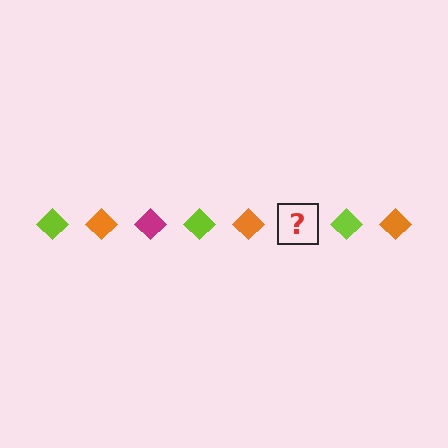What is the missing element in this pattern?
The missing element is a magenta diamond.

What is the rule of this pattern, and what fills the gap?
The rule is that the pattern cycles through lime, orange, magenta diamonds. The gap should be filled with a magenta diamond.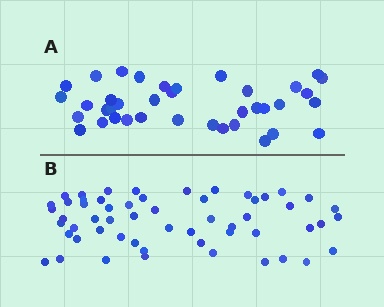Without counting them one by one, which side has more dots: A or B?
Region B (the bottom region) has more dots.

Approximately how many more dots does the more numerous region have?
Region B has approximately 20 more dots than region A.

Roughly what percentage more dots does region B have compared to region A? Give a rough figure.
About 45% more.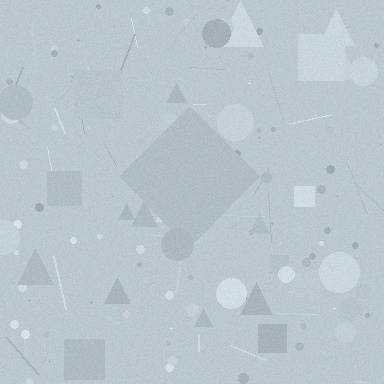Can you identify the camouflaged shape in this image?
The camouflaged shape is a diamond.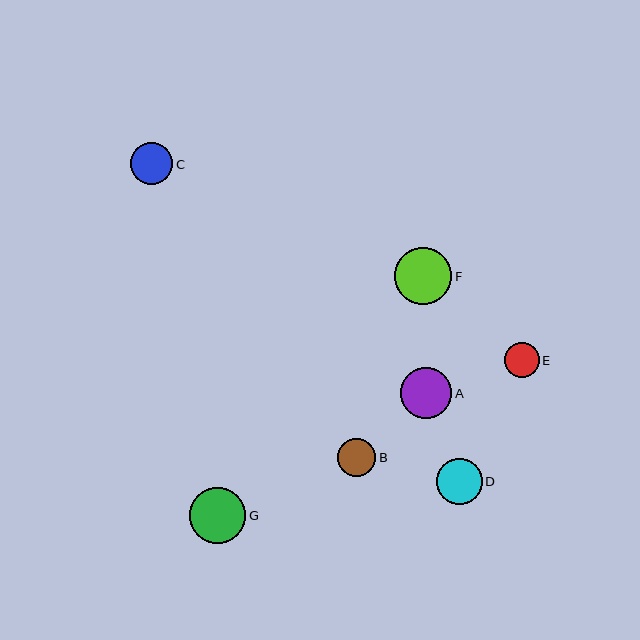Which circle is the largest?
Circle F is the largest with a size of approximately 57 pixels.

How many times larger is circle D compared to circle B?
Circle D is approximately 1.2 times the size of circle B.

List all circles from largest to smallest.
From largest to smallest: F, G, A, D, C, B, E.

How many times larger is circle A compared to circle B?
Circle A is approximately 1.3 times the size of circle B.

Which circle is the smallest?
Circle E is the smallest with a size of approximately 35 pixels.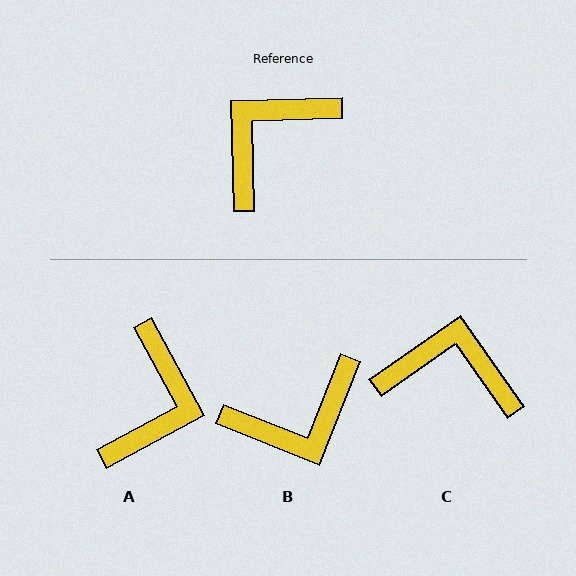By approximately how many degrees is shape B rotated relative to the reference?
Approximately 157 degrees counter-clockwise.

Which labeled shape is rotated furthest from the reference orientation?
B, about 157 degrees away.